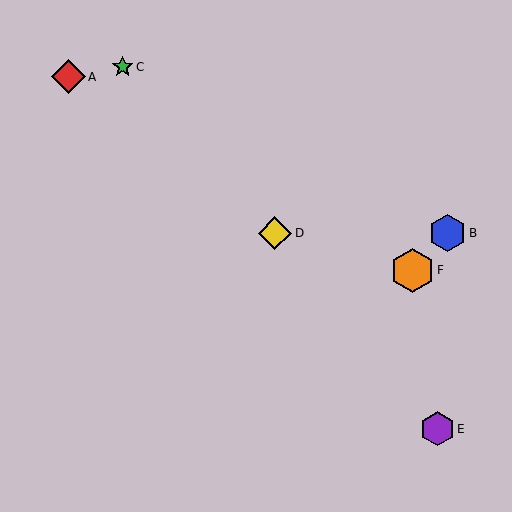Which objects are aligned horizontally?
Objects B, D are aligned horizontally.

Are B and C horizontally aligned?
No, B is at y≈233 and C is at y≈67.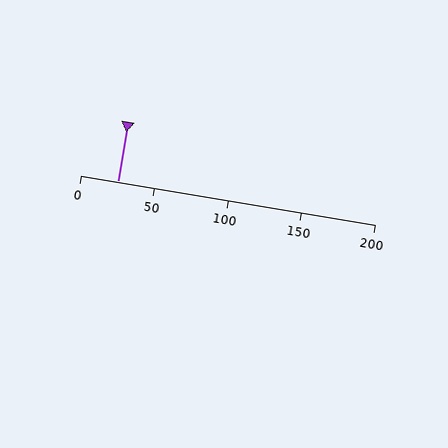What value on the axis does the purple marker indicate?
The marker indicates approximately 25.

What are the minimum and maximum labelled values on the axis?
The axis runs from 0 to 200.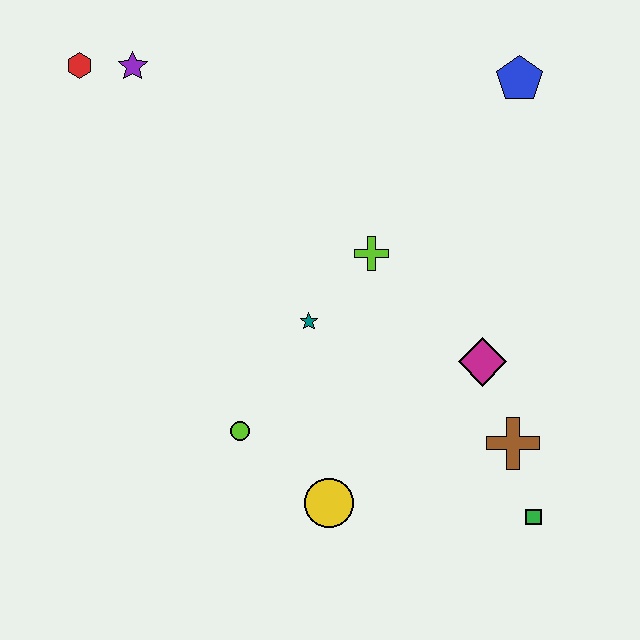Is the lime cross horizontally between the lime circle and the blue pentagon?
Yes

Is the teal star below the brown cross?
No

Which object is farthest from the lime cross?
The red hexagon is farthest from the lime cross.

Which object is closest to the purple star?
The red hexagon is closest to the purple star.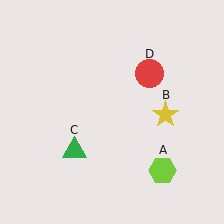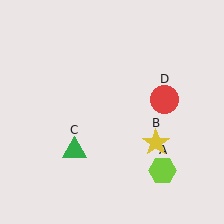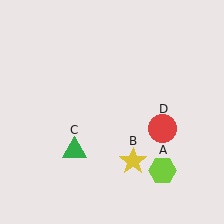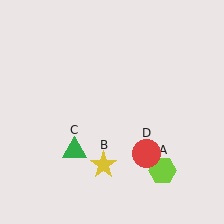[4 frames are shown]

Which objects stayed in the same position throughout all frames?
Lime hexagon (object A) and green triangle (object C) remained stationary.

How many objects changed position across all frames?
2 objects changed position: yellow star (object B), red circle (object D).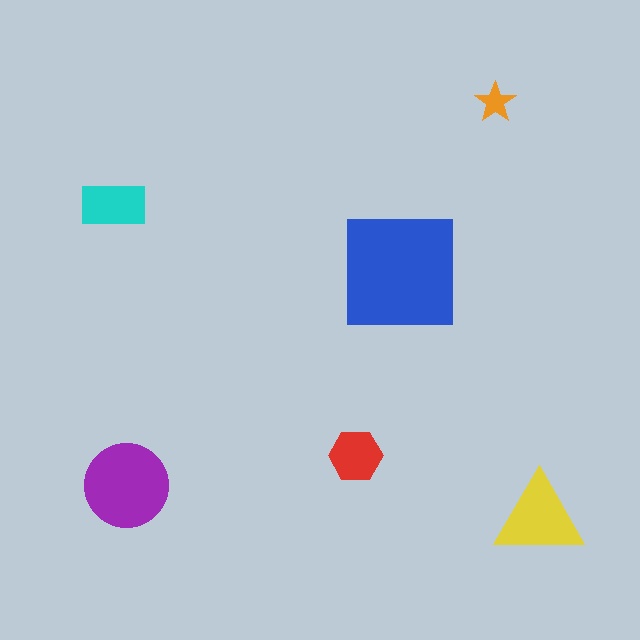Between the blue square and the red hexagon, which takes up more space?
The blue square.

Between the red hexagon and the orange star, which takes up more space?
The red hexagon.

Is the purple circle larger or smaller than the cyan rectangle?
Larger.